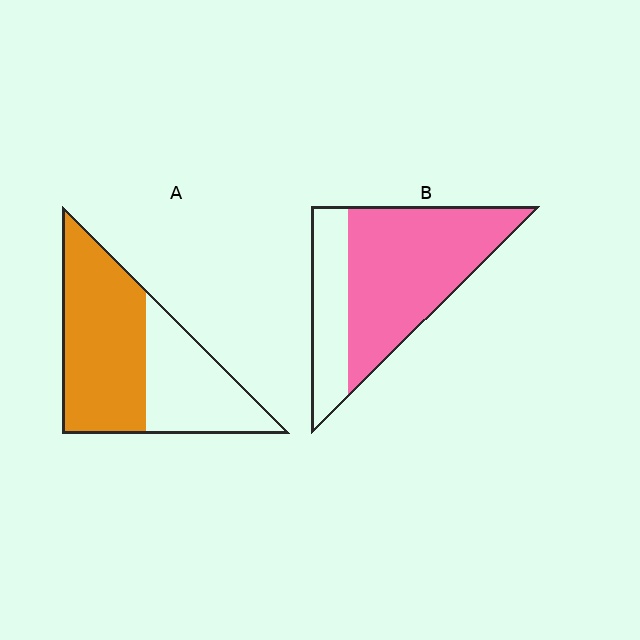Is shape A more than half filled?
Yes.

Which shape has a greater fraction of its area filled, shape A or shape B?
Shape B.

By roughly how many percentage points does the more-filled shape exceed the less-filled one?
By roughly 10 percentage points (B over A).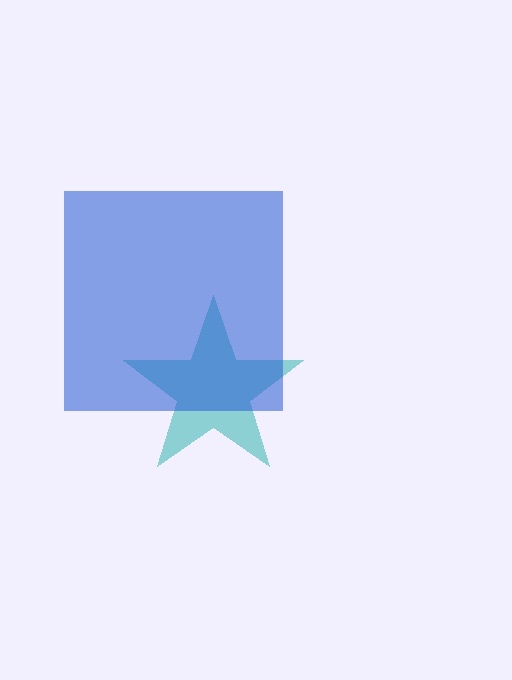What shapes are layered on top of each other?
The layered shapes are: a teal star, a blue square.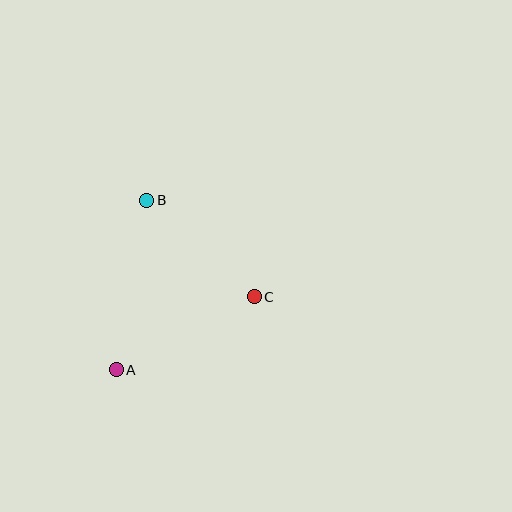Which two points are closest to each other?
Points B and C are closest to each other.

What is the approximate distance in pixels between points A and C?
The distance between A and C is approximately 156 pixels.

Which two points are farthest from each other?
Points A and B are farthest from each other.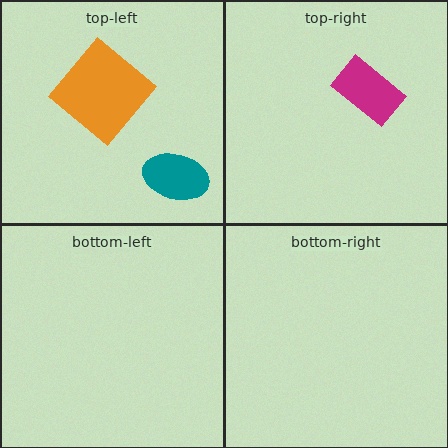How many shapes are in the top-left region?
2.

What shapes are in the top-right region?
The magenta rectangle.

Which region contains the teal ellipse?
The top-left region.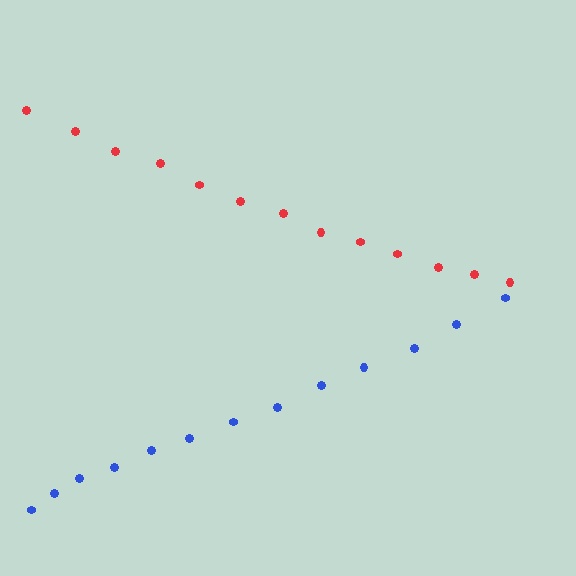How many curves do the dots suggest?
There are 2 distinct paths.